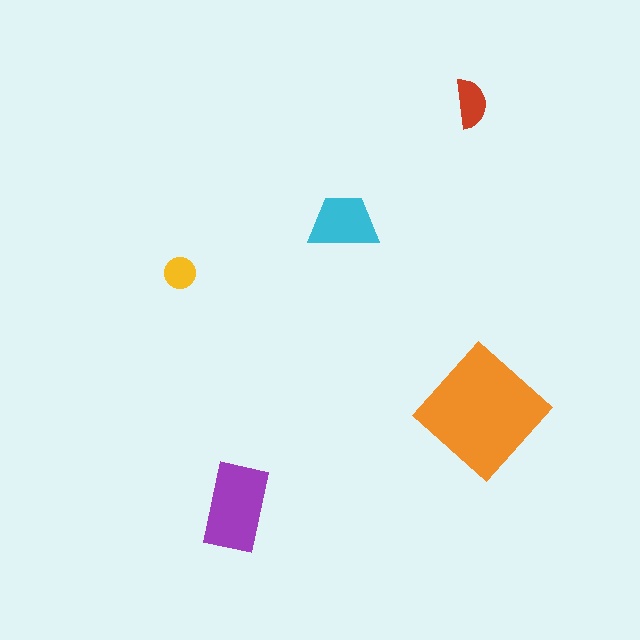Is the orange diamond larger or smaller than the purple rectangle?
Larger.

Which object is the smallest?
The yellow circle.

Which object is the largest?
The orange diamond.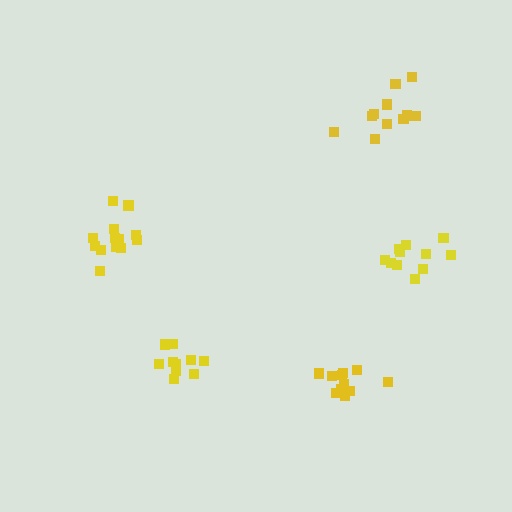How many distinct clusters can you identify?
There are 5 distinct clusters.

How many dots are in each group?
Group 1: 11 dots, Group 2: 11 dots, Group 3: 10 dots, Group 4: 14 dots, Group 5: 11 dots (57 total).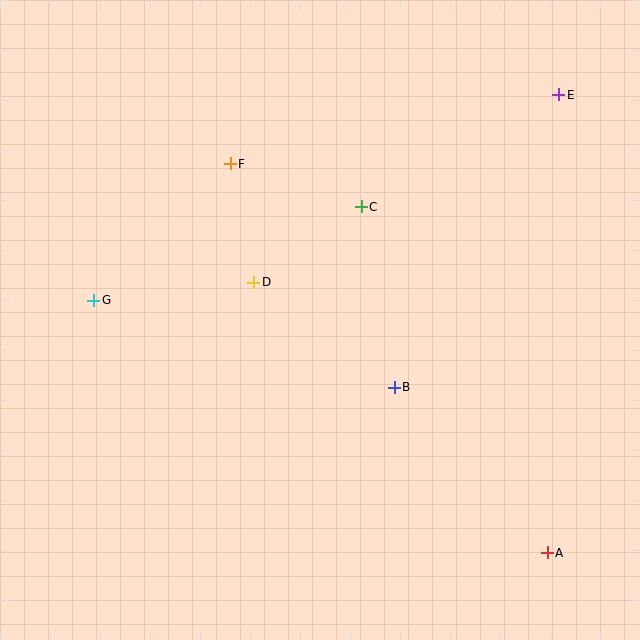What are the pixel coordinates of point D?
Point D is at (254, 282).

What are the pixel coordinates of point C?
Point C is at (361, 207).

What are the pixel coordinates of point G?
Point G is at (94, 300).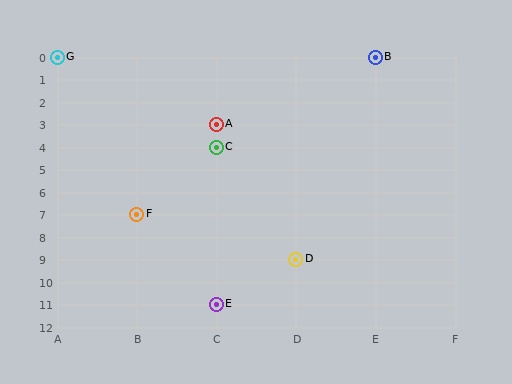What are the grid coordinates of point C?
Point C is at grid coordinates (C, 4).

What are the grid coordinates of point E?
Point E is at grid coordinates (C, 11).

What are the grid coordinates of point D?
Point D is at grid coordinates (D, 9).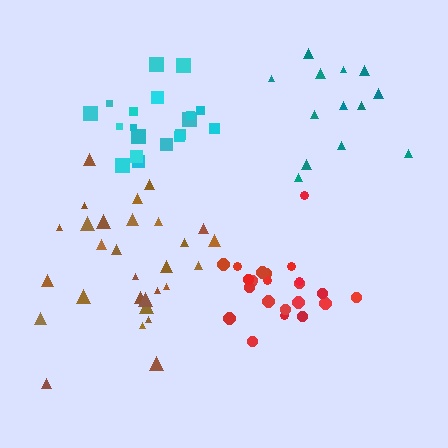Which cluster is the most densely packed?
Cyan.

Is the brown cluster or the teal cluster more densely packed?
Brown.